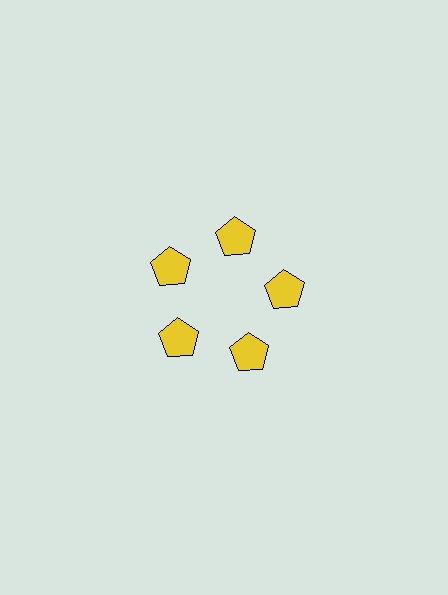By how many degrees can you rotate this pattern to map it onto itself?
The pattern maps onto itself every 72 degrees of rotation.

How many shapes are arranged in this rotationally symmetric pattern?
There are 5 shapes, arranged in 5 groups of 1.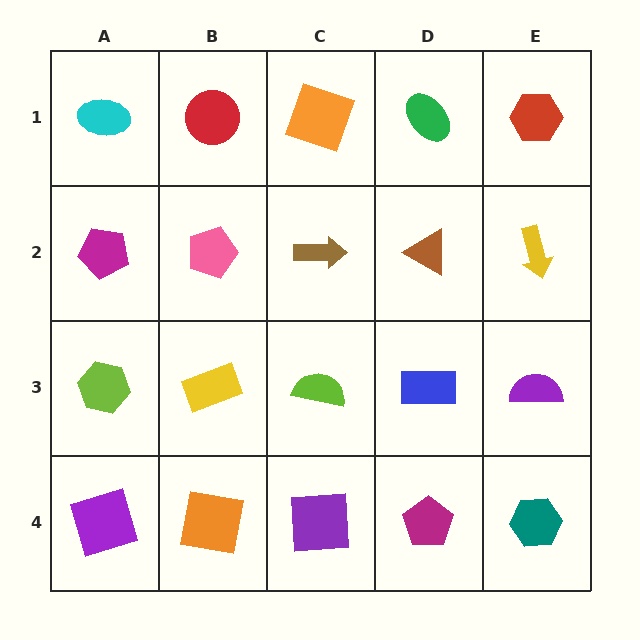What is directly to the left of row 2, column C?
A pink pentagon.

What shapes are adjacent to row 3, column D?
A brown triangle (row 2, column D), a magenta pentagon (row 4, column D), a lime semicircle (row 3, column C), a purple semicircle (row 3, column E).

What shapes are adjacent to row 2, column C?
An orange square (row 1, column C), a lime semicircle (row 3, column C), a pink pentagon (row 2, column B), a brown triangle (row 2, column D).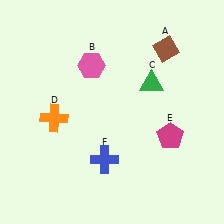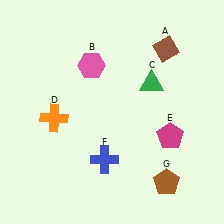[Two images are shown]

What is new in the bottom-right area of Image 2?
A brown pentagon (G) was added in the bottom-right area of Image 2.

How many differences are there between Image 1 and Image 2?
There is 1 difference between the two images.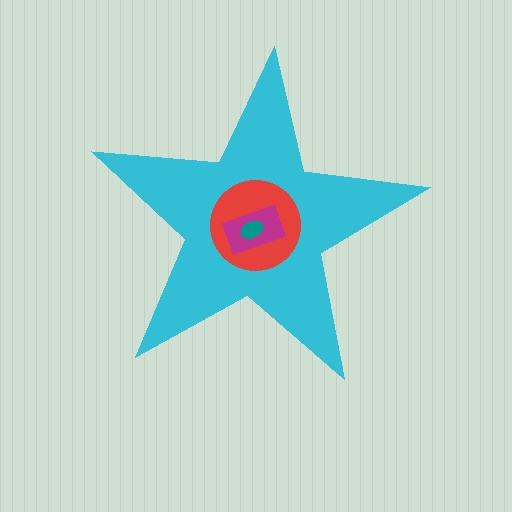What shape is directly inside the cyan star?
The red circle.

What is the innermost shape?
The teal ellipse.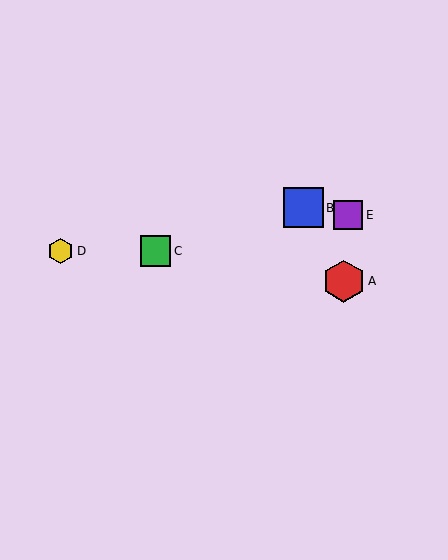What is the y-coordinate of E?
Object E is at y≈215.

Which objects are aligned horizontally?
Objects C, D are aligned horizontally.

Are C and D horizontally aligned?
Yes, both are at y≈251.